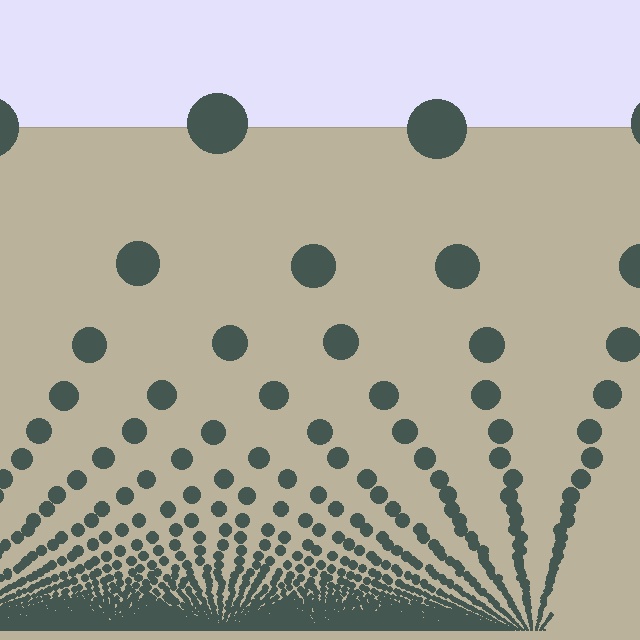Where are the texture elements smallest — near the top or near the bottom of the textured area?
Near the bottom.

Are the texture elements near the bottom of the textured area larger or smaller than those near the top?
Smaller. The gradient is inverted — elements near the bottom are smaller and denser.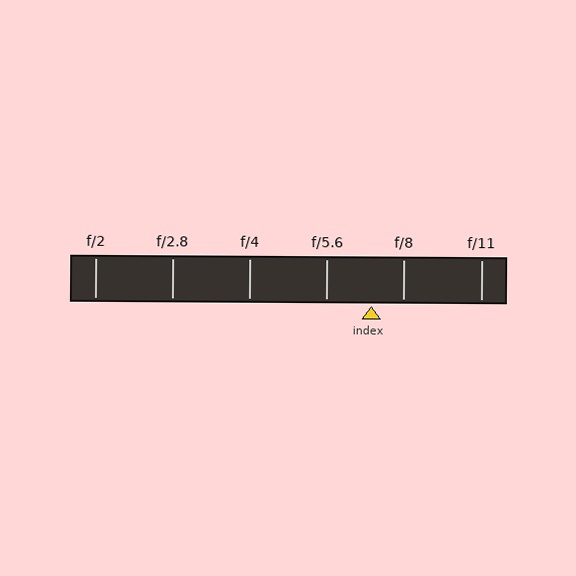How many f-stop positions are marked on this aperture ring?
There are 6 f-stop positions marked.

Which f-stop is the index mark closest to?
The index mark is closest to f/8.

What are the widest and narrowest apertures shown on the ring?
The widest aperture shown is f/2 and the narrowest is f/11.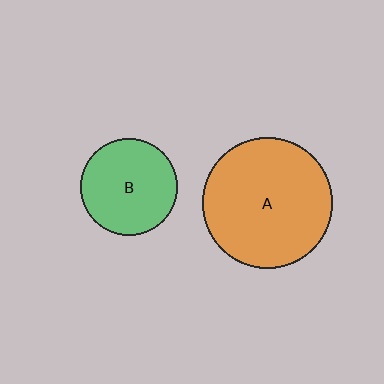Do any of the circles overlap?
No, none of the circles overlap.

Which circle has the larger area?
Circle A (orange).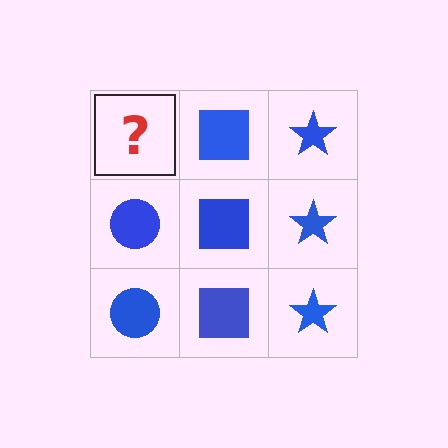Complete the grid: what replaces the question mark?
The question mark should be replaced with a blue circle.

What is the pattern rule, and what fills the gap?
The rule is that each column has a consistent shape. The gap should be filled with a blue circle.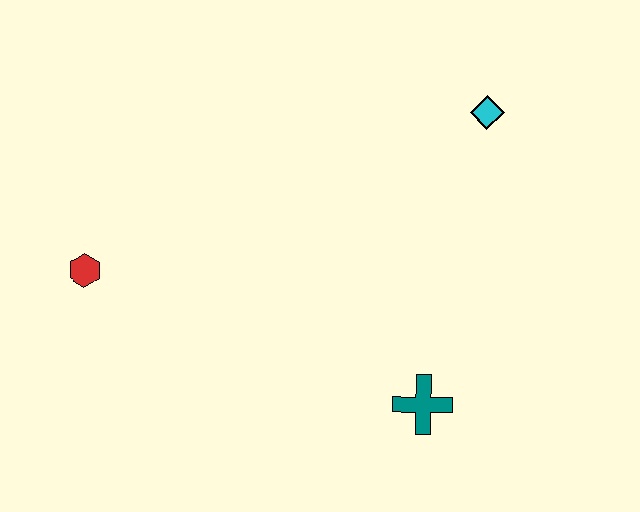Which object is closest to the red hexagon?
The teal cross is closest to the red hexagon.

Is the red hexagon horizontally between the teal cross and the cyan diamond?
No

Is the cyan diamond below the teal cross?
No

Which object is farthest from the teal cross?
The red hexagon is farthest from the teal cross.